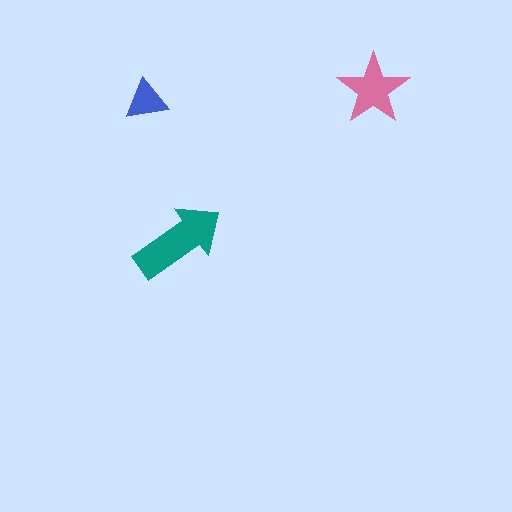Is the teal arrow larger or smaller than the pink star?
Larger.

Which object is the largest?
The teal arrow.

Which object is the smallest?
The blue triangle.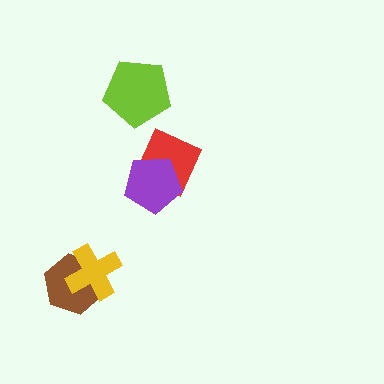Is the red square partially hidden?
Yes, it is partially covered by another shape.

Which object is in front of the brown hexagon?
The yellow cross is in front of the brown hexagon.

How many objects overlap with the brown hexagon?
1 object overlaps with the brown hexagon.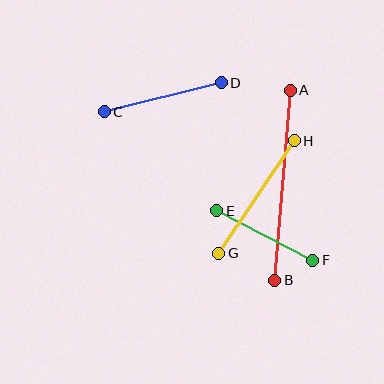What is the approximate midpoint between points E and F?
The midpoint is at approximately (265, 236) pixels.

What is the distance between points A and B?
The distance is approximately 191 pixels.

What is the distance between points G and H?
The distance is approximately 136 pixels.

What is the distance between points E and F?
The distance is approximately 108 pixels.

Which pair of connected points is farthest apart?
Points A and B are farthest apart.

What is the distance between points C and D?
The distance is approximately 120 pixels.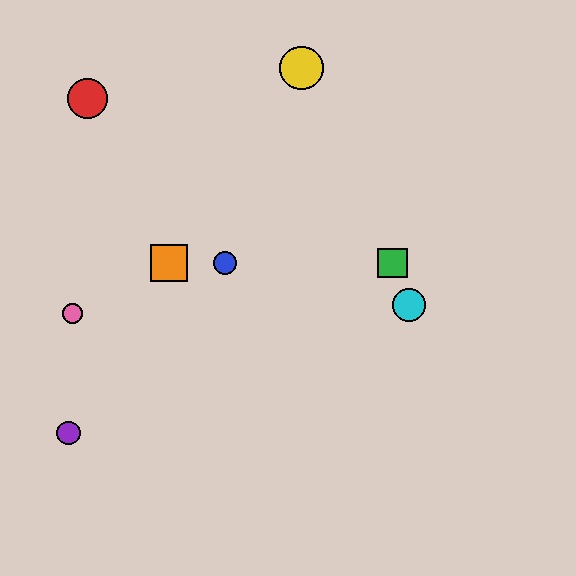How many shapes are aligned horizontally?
3 shapes (the blue circle, the green square, the orange square) are aligned horizontally.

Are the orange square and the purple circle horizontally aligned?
No, the orange square is at y≈263 and the purple circle is at y≈433.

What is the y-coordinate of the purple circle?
The purple circle is at y≈433.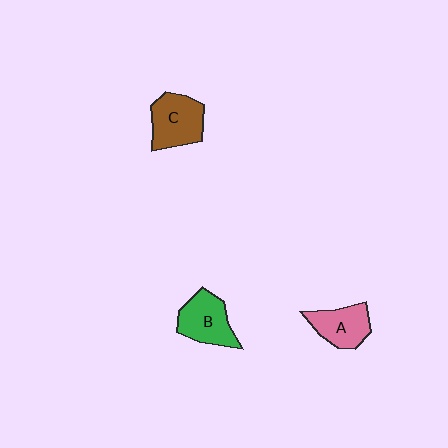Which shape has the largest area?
Shape C (brown).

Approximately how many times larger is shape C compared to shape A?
Approximately 1.2 times.